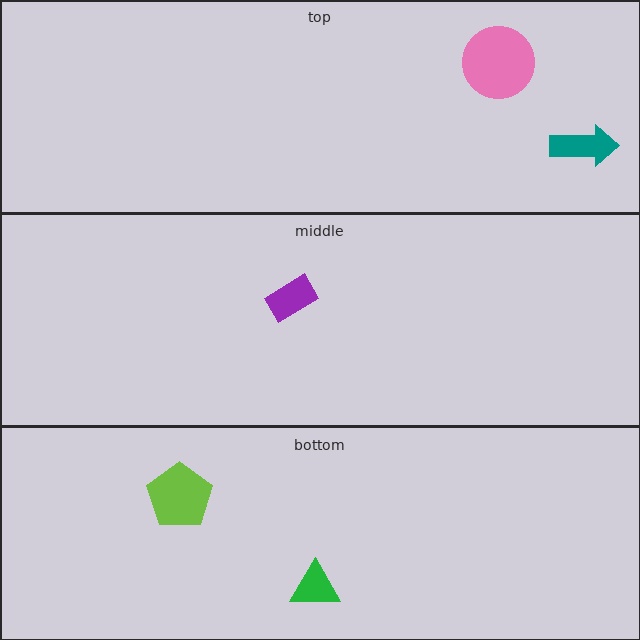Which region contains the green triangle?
The bottom region.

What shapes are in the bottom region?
The green triangle, the lime pentagon.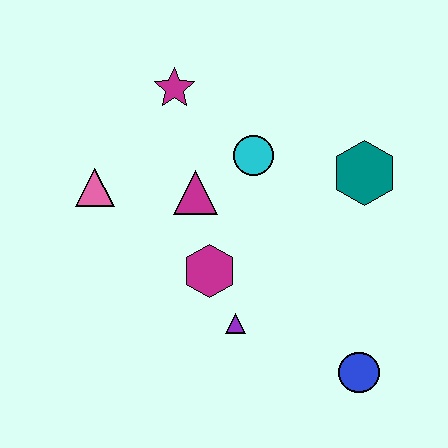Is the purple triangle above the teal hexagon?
No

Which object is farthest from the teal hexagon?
The pink triangle is farthest from the teal hexagon.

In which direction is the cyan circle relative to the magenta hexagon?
The cyan circle is above the magenta hexagon.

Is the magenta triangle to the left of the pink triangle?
No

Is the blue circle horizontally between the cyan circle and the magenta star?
No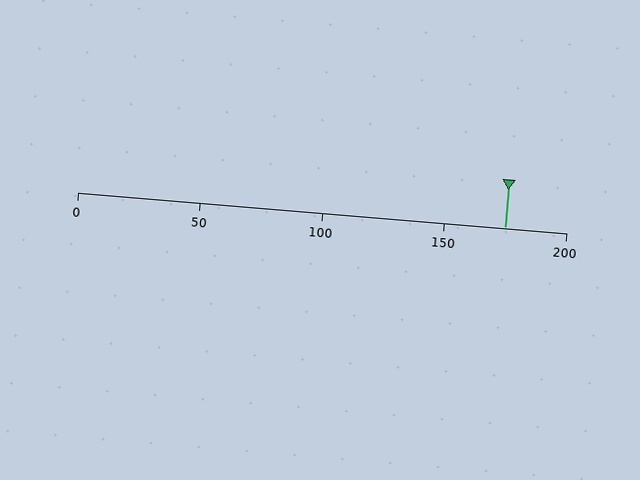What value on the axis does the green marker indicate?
The marker indicates approximately 175.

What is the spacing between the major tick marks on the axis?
The major ticks are spaced 50 apart.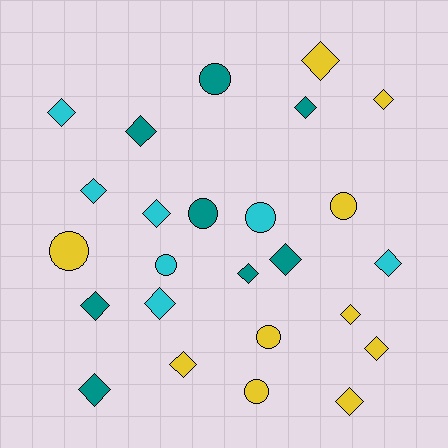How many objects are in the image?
There are 25 objects.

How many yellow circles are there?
There are 4 yellow circles.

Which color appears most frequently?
Yellow, with 10 objects.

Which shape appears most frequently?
Diamond, with 17 objects.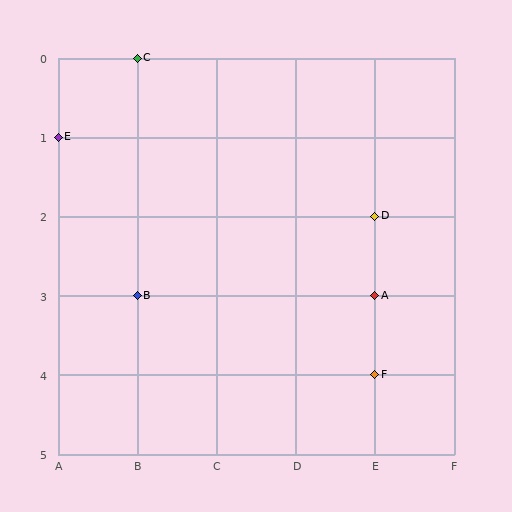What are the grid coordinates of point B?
Point B is at grid coordinates (B, 3).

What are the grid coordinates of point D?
Point D is at grid coordinates (E, 2).